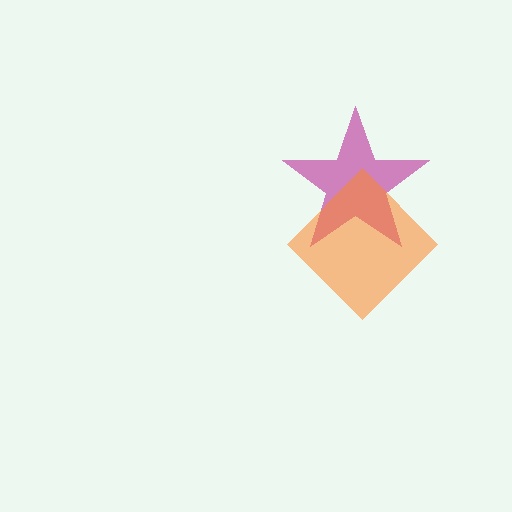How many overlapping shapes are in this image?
There are 2 overlapping shapes in the image.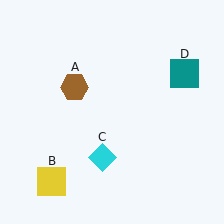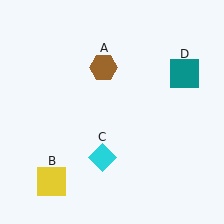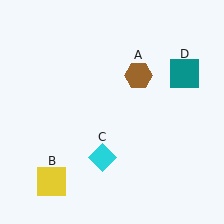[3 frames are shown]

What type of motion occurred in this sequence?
The brown hexagon (object A) rotated clockwise around the center of the scene.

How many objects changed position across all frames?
1 object changed position: brown hexagon (object A).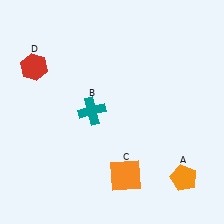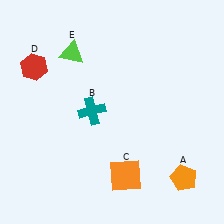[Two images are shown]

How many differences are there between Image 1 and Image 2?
There is 1 difference between the two images.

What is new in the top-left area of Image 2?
A lime triangle (E) was added in the top-left area of Image 2.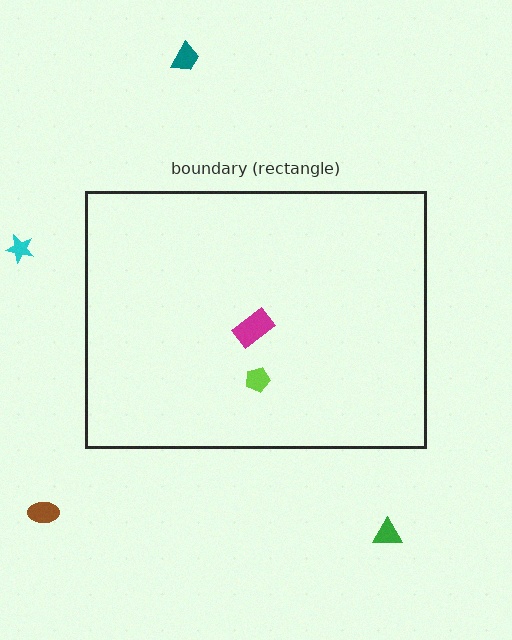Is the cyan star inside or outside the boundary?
Outside.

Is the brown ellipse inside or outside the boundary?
Outside.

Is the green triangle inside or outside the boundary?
Outside.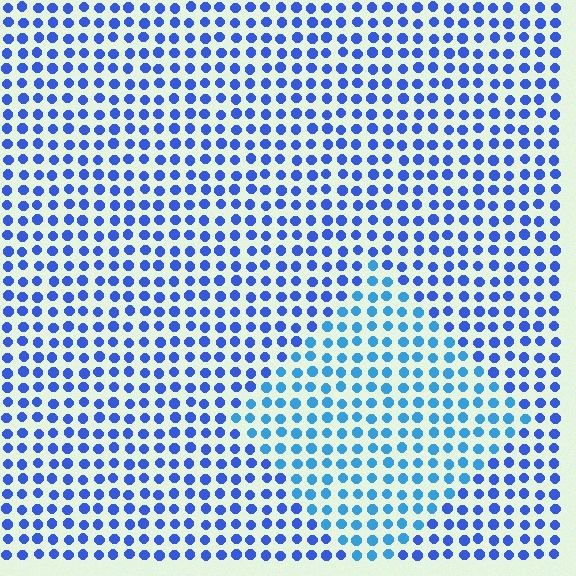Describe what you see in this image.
The image is filled with small blue elements in a uniform arrangement. A diamond-shaped region is visible where the elements are tinted to a slightly different hue, forming a subtle color boundary.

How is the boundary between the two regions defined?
The boundary is defined purely by a slight shift in hue (about 26 degrees). Spacing, size, and orientation are identical on both sides.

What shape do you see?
I see a diamond.